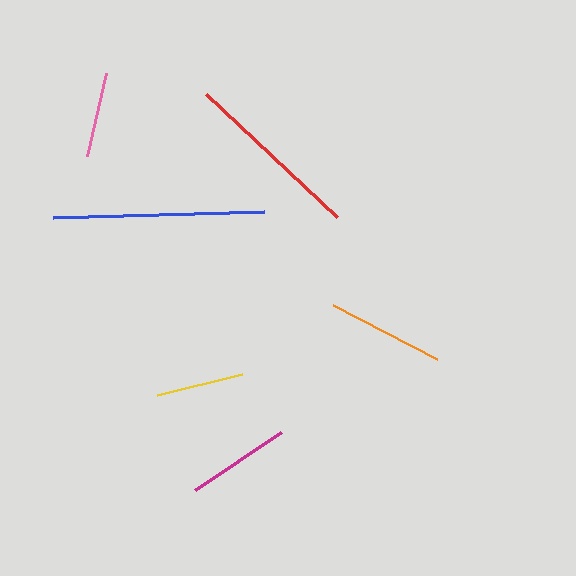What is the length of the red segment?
The red segment is approximately 180 pixels long.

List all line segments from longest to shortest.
From longest to shortest: blue, red, orange, magenta, yellow, pink.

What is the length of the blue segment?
The blue segment is approximately 211 pixels long.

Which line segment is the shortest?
The pink line is the shortest at approximately 85 pixels.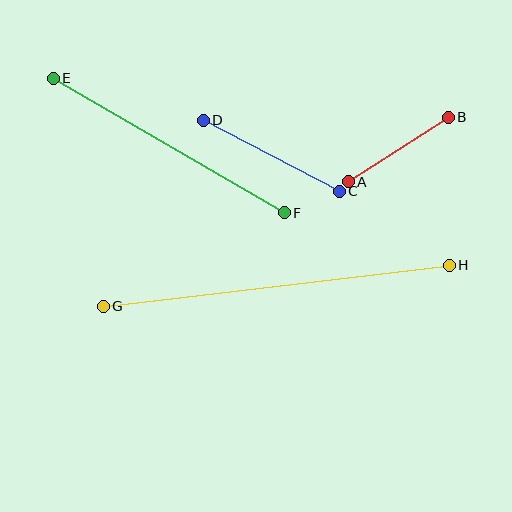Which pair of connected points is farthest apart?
Points G and H are farthest apart.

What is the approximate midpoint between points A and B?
The midpoint is at approximately (398, 149) pixels.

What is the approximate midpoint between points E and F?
The midpoint is at approximately (169, 145) pixels.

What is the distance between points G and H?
The distance is approximately 348 pixels.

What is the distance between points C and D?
The distance is approximately 153 pixels.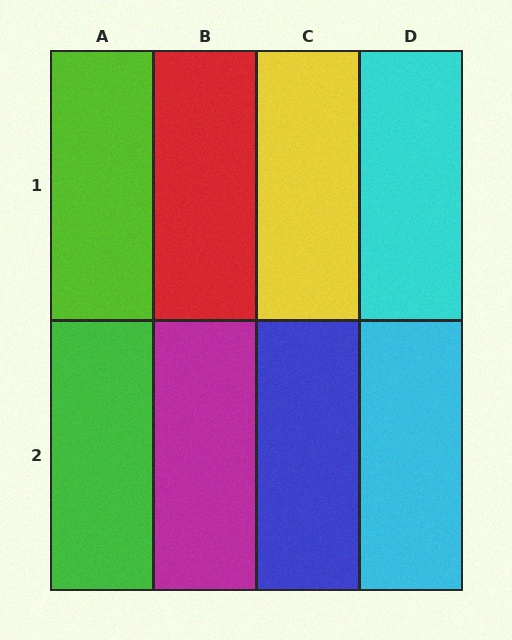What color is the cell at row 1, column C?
Yellow.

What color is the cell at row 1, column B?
Red.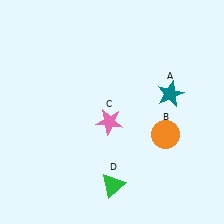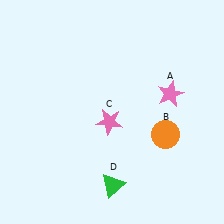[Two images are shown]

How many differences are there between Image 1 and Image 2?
There is 1 difference between the two images.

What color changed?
The star (A) changed from teal in Image 1 to pink in Image 2.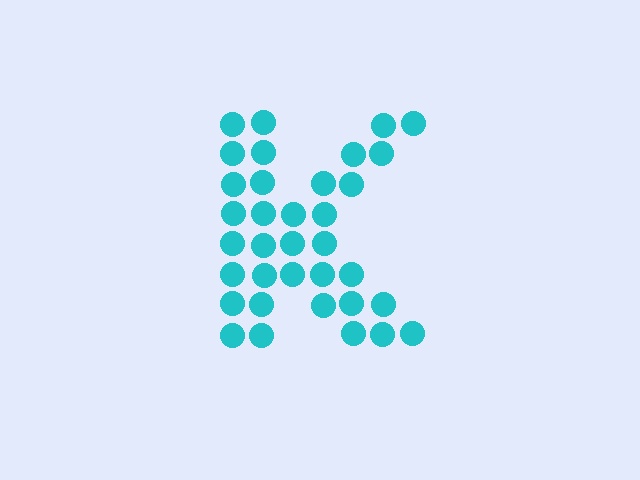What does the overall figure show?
The overall figure shows the letter K.